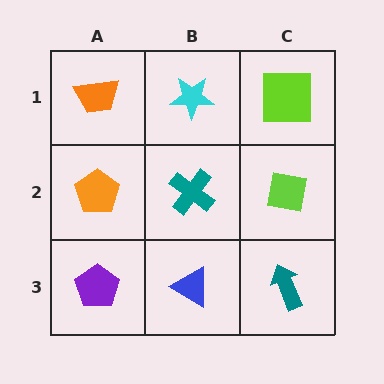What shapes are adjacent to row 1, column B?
A teal cross (row 2, column B), an orange trapezoid (row 1, column A), a lime square (row 1, column C).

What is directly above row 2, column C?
A lime square.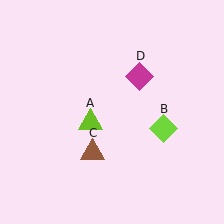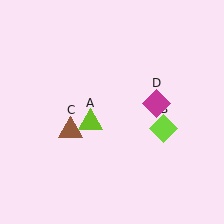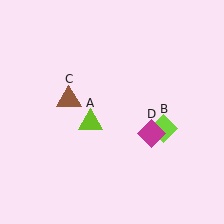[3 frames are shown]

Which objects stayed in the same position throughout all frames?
Lime triangle (object A) and lime diamond (object B) remained stationary.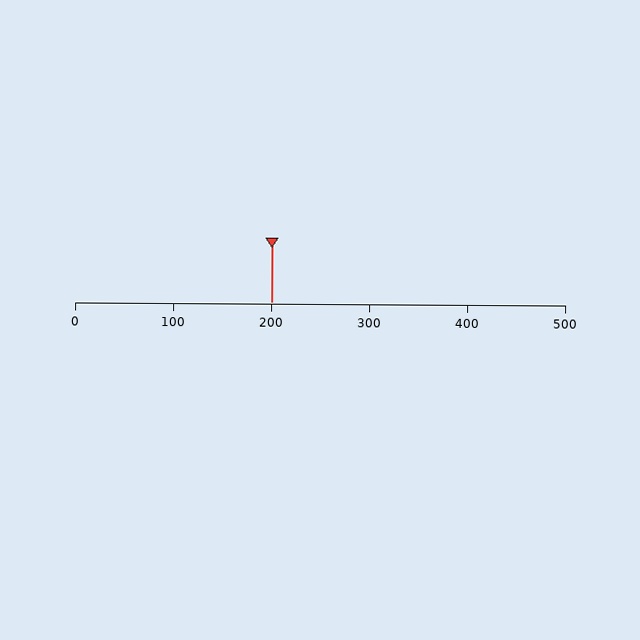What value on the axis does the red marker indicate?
The marker indicates approximately 200.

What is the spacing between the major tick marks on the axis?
The major ticks are spaced 100 apart.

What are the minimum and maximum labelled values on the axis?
The axis runs from 0 to 500.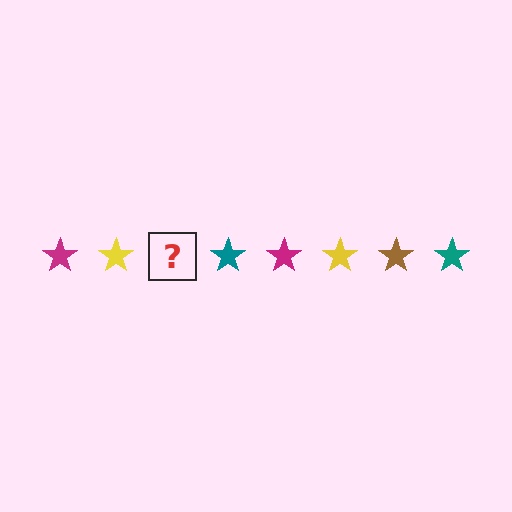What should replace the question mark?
The question mark should be replaced with a brown star.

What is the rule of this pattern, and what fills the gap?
The rule is that the pattern cycles through magenta, yellow, brown, teal stars. The gap should be filled with a brown star.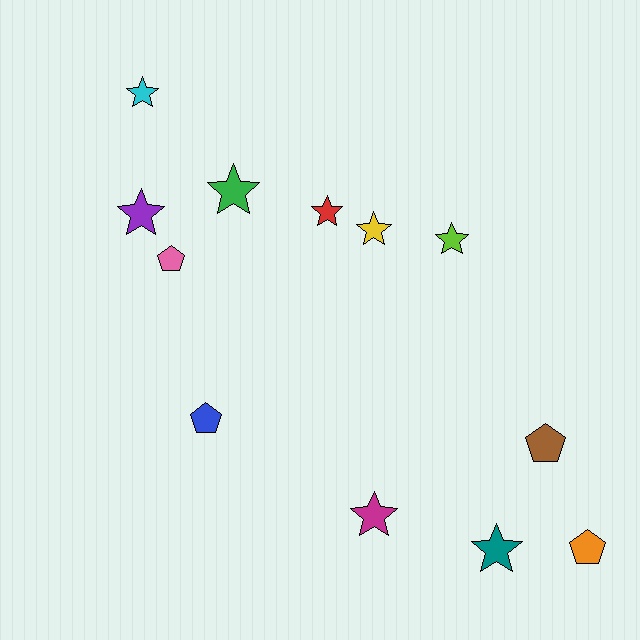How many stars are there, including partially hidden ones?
There are 8 stars.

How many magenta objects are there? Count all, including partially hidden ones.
There is 1 magenta object.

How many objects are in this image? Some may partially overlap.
There are 12 objects.